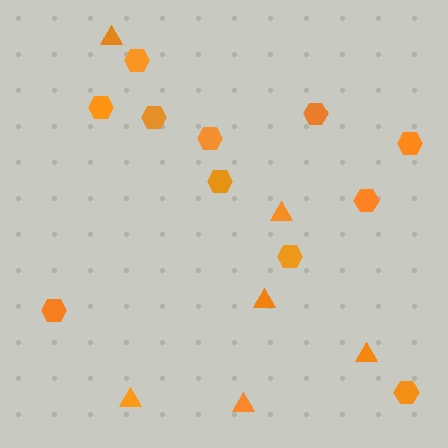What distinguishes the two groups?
There are 2 groups: one group of hexagons (11) and one group of triangles (6).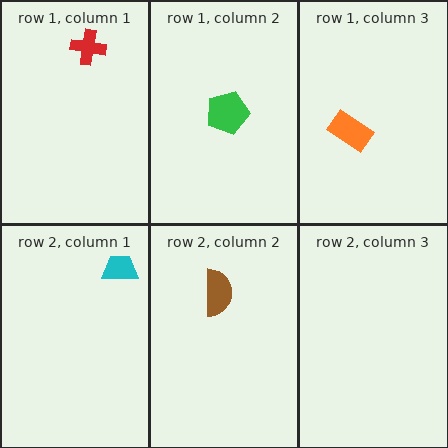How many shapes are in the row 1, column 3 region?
1.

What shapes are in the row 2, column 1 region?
The cyan trapezoid.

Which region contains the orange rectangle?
The row 1, column 3 region.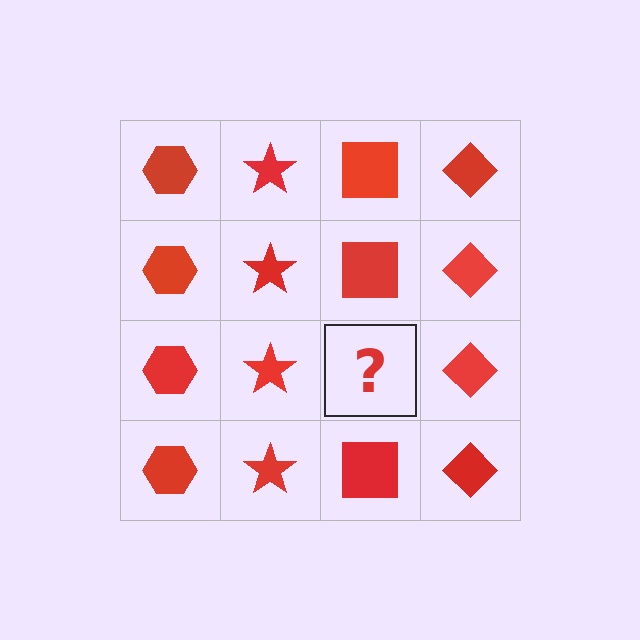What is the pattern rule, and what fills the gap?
The rule is that each column has a consistent shape. The gap should be filled with a red square.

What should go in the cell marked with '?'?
The missing cell should contain a red square.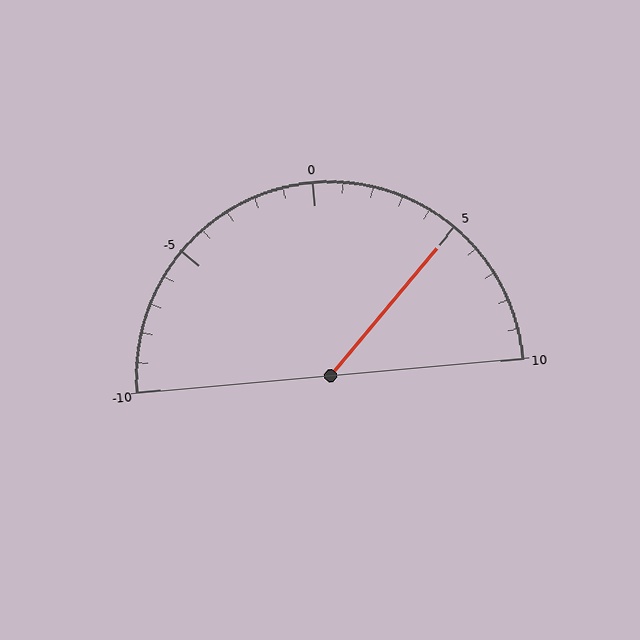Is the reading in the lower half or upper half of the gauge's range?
The reading is in the upper half of the range (-10 to 10).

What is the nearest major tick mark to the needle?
The nearest major tick mark is 5.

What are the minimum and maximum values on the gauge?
The gauge ranges from -10 to 10.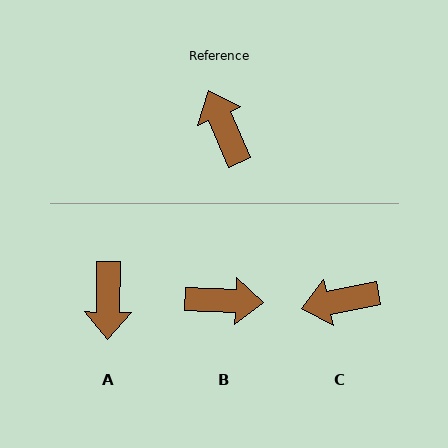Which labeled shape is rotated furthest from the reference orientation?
A, about 156 degrees away.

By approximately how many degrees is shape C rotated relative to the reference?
Approximately 78 degrees counter-clockwise.